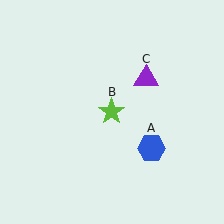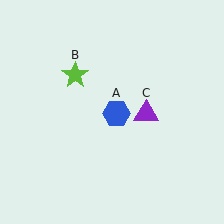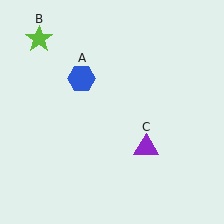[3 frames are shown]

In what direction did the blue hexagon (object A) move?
The blue hexagon (object A) moved up and to the left.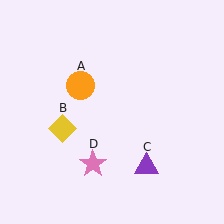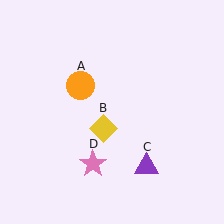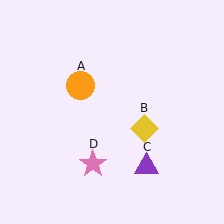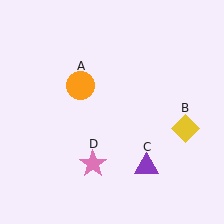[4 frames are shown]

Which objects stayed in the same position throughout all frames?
Orange circle (object A) and purple triangle (object C) and pink star (object D) remained stationary.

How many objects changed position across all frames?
1 object changed position: yellow diamond (object B).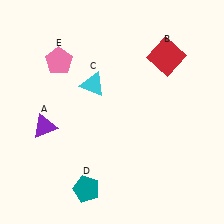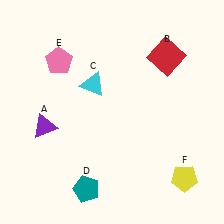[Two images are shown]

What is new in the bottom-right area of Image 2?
A yellow pentagon (F) was added in the bottom-right area of Image 2.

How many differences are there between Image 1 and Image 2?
There is 1 difference between the two images.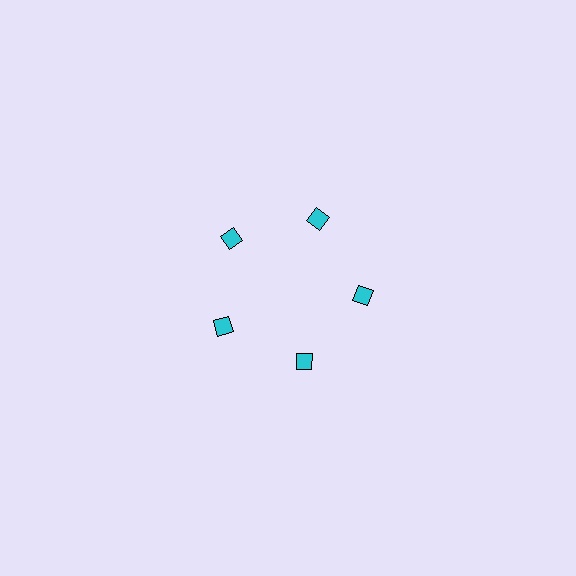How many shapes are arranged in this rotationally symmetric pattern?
There are 5 shapes, arranged in 5 groups of 1.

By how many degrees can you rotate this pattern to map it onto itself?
The pattern maps onto itself every 72 degrees of rotation.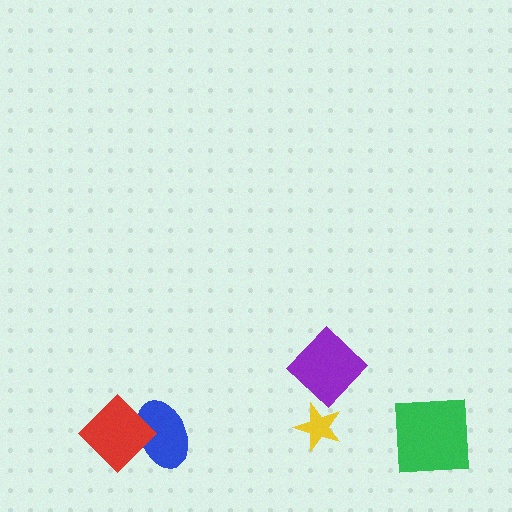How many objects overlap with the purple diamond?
0 objects overlap with the purple diamond.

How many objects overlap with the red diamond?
1 object overlaps with the red diamond.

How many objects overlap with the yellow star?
0 objects overlap with the yellow star.